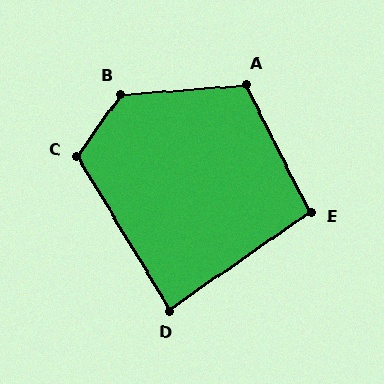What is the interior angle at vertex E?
Approximately 98 degrees (obtuse).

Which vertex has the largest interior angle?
B, at approximately 130 degrees.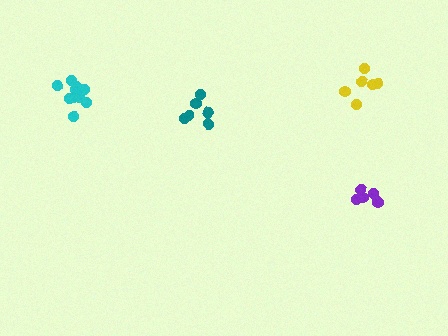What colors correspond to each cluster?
The clusters are colored: teal, purple, yellow, cyan.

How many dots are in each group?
Group 1: 6 dots, Group 2: 6 dots, Group 3: 6 dots, Group 4: 10 dots (28 total).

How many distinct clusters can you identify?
There are 4 distinct clusters.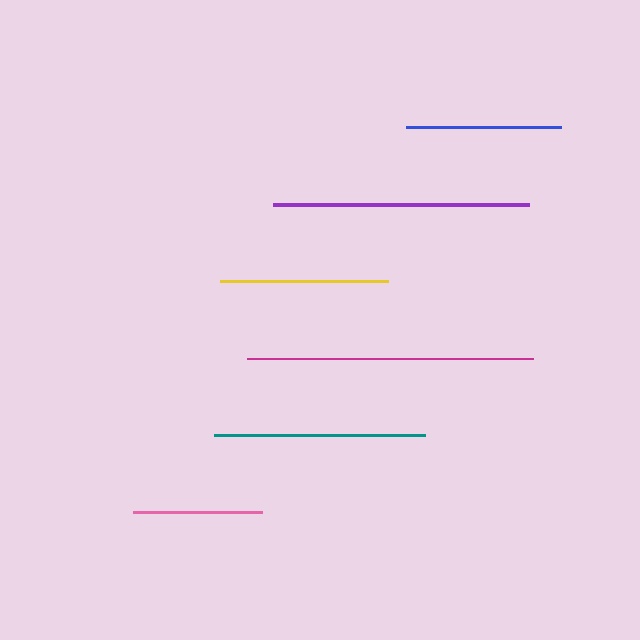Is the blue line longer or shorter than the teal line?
The teal line is longer than the blue line.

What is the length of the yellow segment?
The yellow segment is approximately 167 pixels long.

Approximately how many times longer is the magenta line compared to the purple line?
The magenta line is approximately 1.1 times the length of the purple line.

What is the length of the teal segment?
The teal segment is approximately 211 pixels long.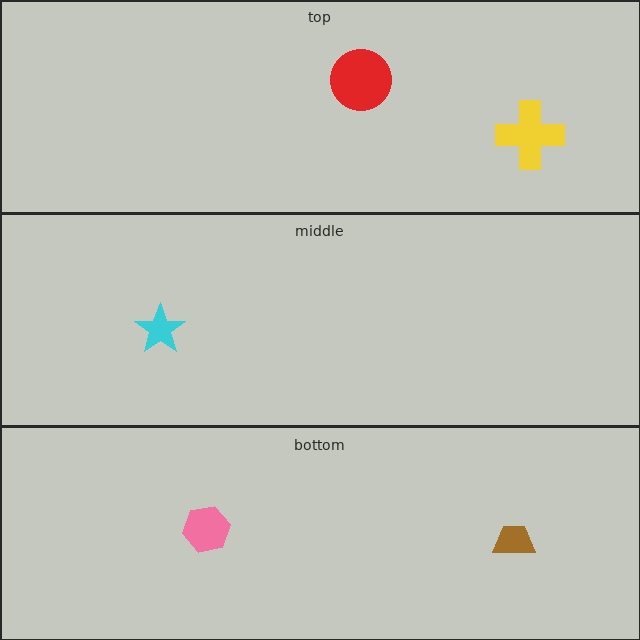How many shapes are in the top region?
2.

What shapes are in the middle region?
The cyan star.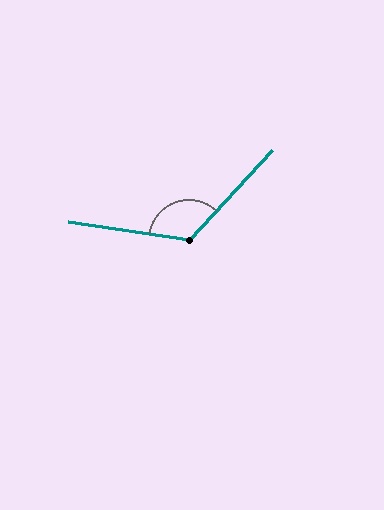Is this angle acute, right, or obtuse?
It is obtuse.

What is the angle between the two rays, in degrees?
Approximately 125 degrees.